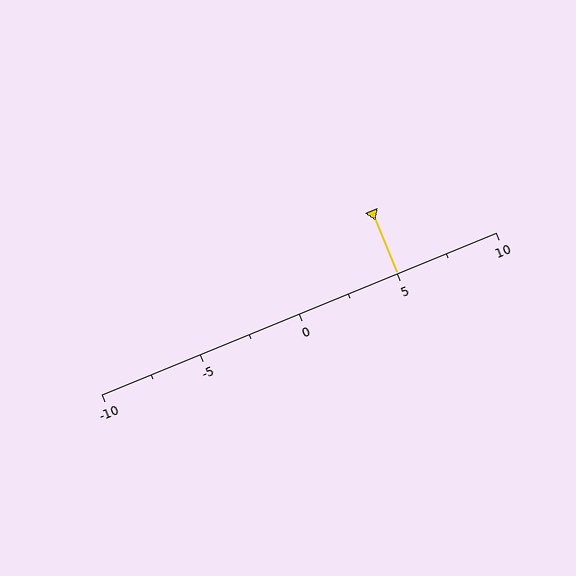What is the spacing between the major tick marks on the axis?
The major ticks are spaced 5 apart.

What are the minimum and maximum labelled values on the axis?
The axis runs from -10 to 10.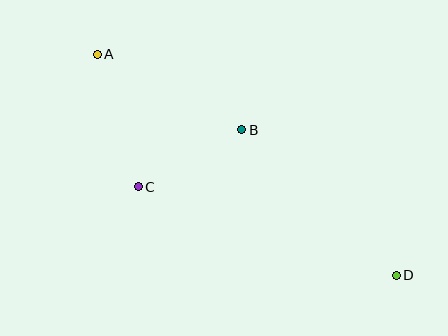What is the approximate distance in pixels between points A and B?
The distance between A and B is approximately 163 pixels.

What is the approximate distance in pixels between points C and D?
The distance between C and D is approximately 273 pixels.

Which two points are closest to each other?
Points B and C are closest to each other.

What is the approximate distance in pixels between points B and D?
The distance between B and D is approximately 212 pixels.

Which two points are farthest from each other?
Points A and D are farthest from each other.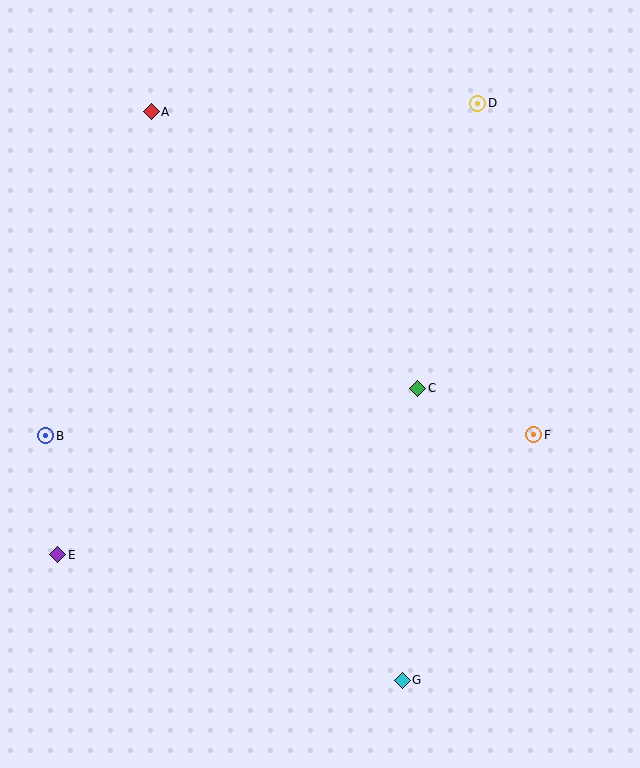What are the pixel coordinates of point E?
Point E is at (58, 555).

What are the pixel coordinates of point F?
Point F is at (534, 435).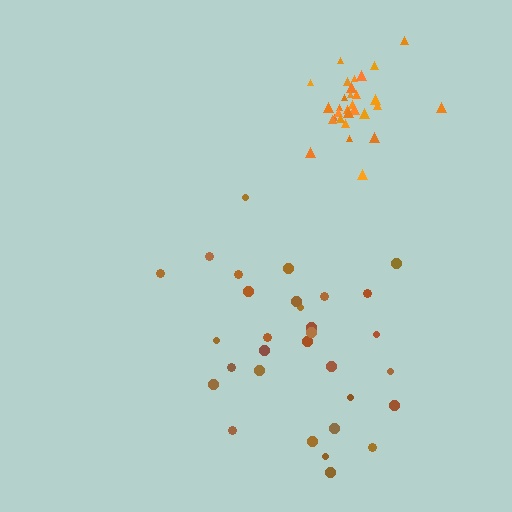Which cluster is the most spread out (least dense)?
Brown.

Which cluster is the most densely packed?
Orange.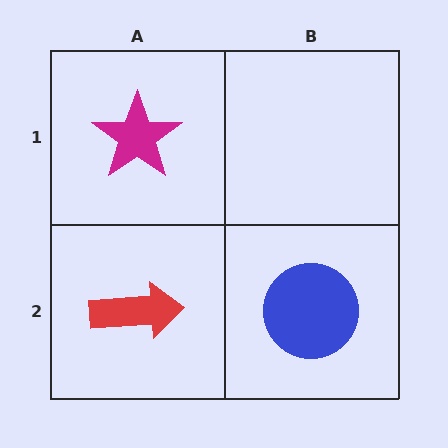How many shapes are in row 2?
2 shapes.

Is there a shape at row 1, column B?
No, that cell is empty.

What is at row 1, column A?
A magenta star.